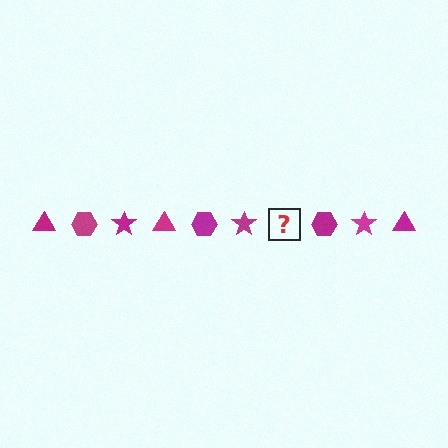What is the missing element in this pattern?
The missing element is a magenta triangle.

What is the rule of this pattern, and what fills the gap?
The rule is that the pattern cycles through triangle, hexagon, star shapes in magenta. The gap should be filled with a magenta triangle.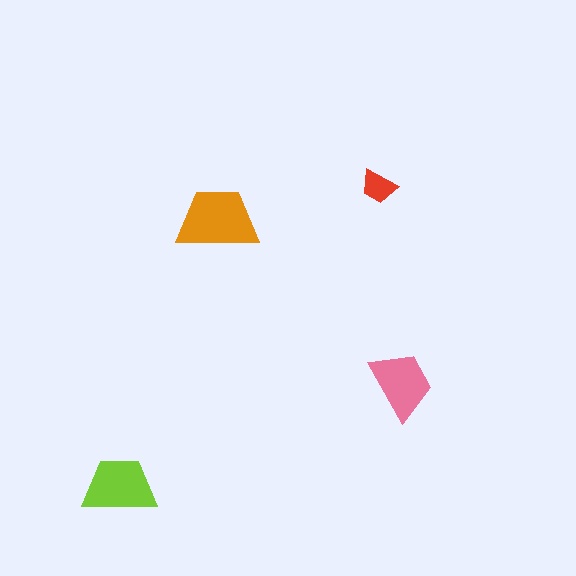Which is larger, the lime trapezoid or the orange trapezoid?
The orange one.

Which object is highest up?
The red trapezoid is topmost.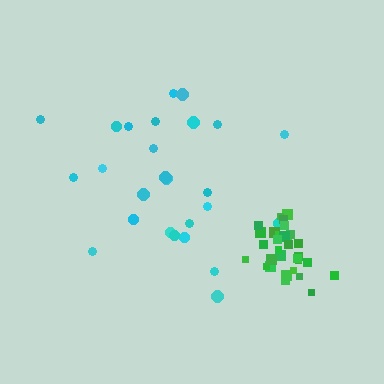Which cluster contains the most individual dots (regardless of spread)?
Green (31).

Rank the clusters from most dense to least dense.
green, cyan.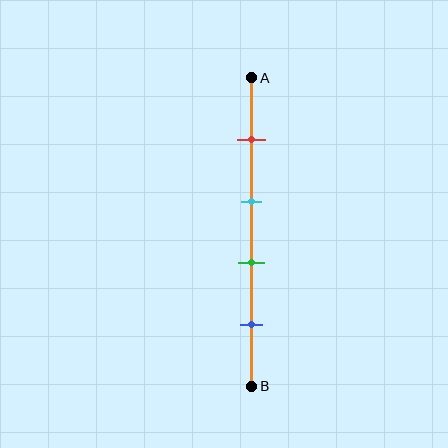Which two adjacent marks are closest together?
The cyan and green marks are the closest adjacent pair.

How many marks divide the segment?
There are 4 marks dividing the segment.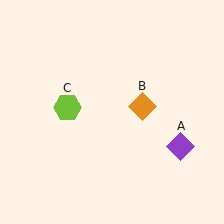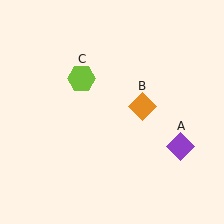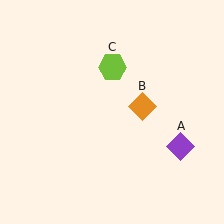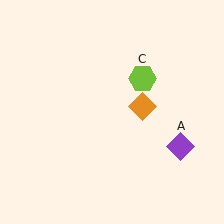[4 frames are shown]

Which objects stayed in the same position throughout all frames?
Purple diamond (object A) and orange diamond (object B) remained stationary.